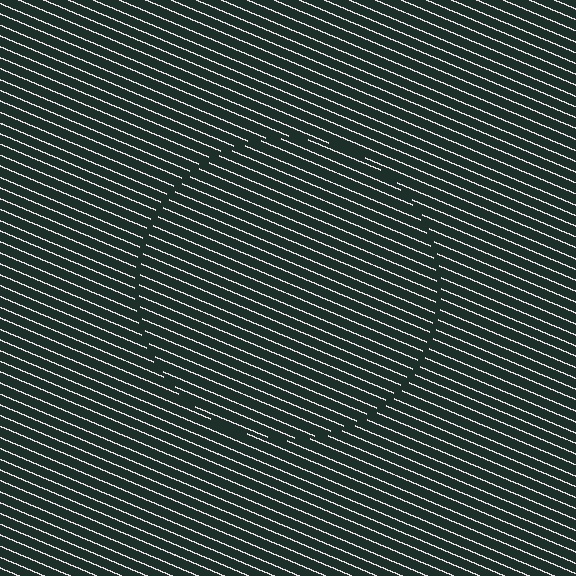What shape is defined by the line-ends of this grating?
An illusory circle. The interior of the shape contains the same grating, shifted by half a period — the contour is defined by the phase discontinuity where line-ends from the inner and outer gratings abut.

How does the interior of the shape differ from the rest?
The interior of the shape contains the same grating, shifted by half a period — the contour is defined by the phase discontinuity where line-ends from the inner and outer gratings abut.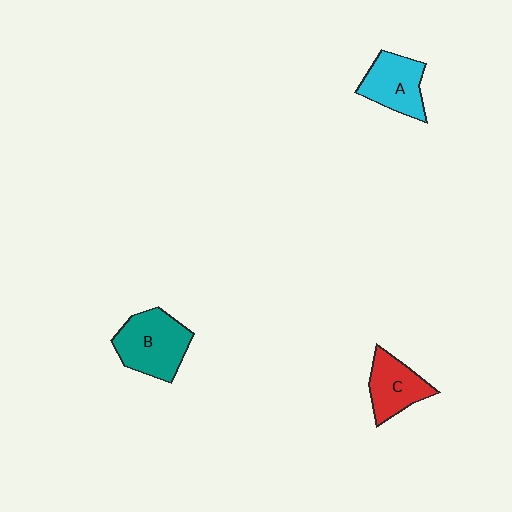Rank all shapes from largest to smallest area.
From largest to smallest: B (teal), A (cyan), C (red).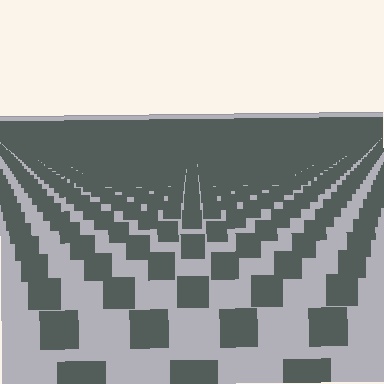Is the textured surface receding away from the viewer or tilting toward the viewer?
The surface is receding away from the viewer. Texture elements get smaller and denser toward the top.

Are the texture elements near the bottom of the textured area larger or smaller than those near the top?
Larger. Near the bottom, elements are closer to the viewer and appear at a bigger on-screen size.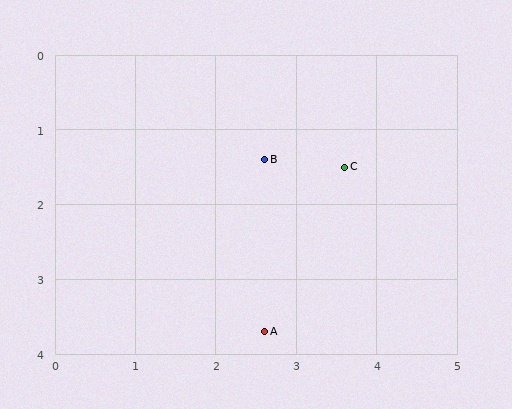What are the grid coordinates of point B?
Point B is at approximately (2.6, 1.4).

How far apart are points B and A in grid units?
Points B and A are about 2.3 grid units apart.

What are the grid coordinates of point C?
Point C is at approximately (3.6, 1.5).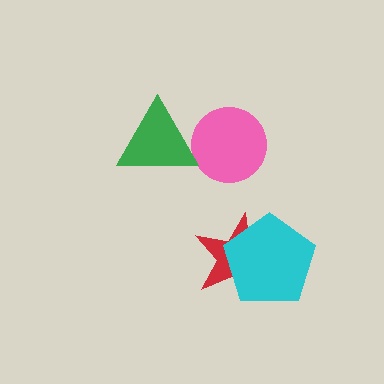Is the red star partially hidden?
Yes, it is partially covered by another shape.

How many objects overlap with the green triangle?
1 object overlaps with the green triangle.